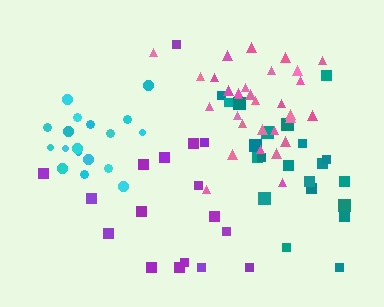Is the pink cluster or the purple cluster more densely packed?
Pink.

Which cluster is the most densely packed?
Pink.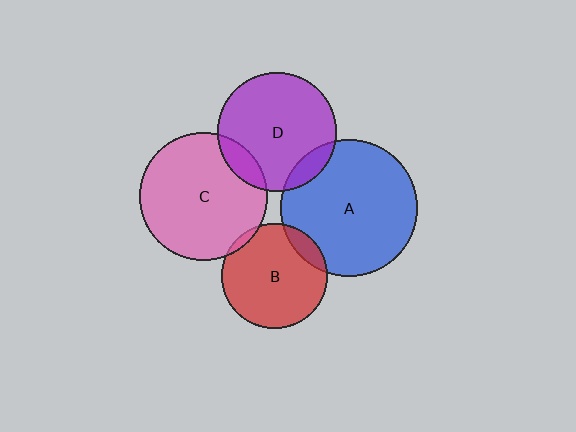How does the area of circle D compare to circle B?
Approximately 1.3 times.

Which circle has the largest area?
Circle A (blue).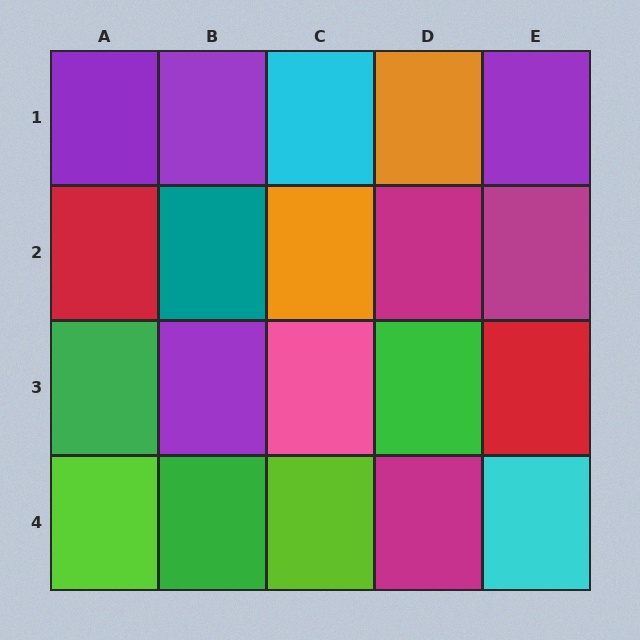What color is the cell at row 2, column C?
Orange.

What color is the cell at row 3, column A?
Green.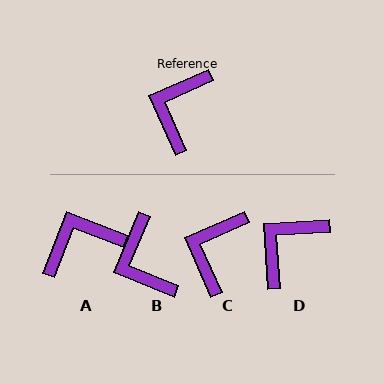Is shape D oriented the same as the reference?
No, it is off by about 21 degrees.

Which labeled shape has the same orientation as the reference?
C.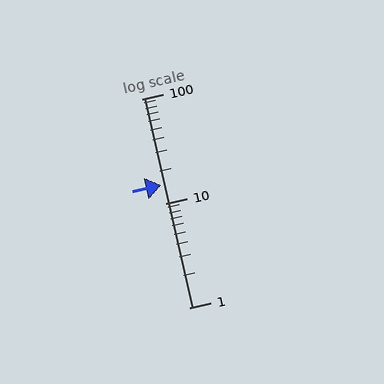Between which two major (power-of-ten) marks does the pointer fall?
The pointer is between 10 and 100.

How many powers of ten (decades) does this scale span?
The scale spans 2 decades, from 1 to 100.